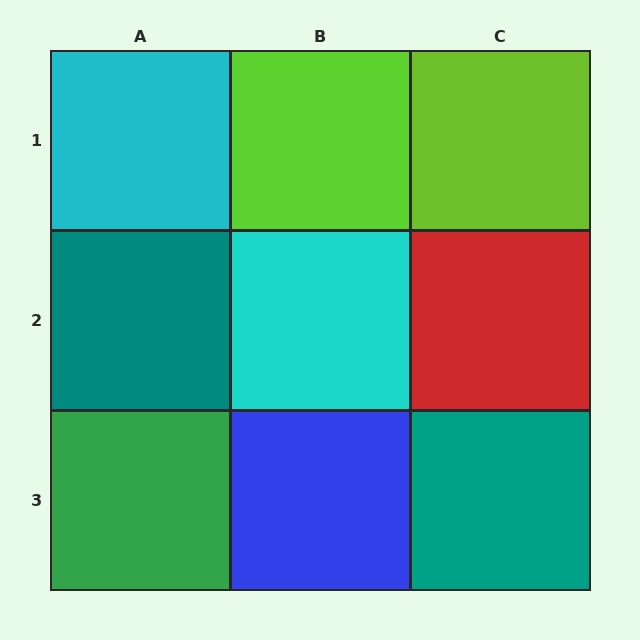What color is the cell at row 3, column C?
Teal.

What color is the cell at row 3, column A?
Green.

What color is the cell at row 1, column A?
Cyan.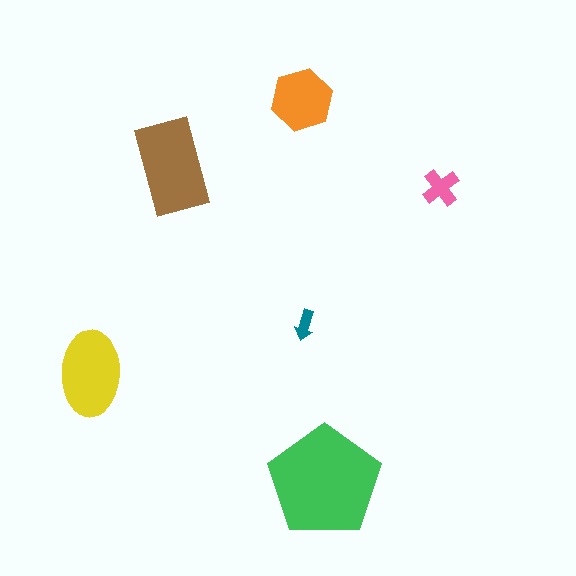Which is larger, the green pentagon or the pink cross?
The green pentagon.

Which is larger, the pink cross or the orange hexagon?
The orange hexagon.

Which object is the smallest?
The teal arrow.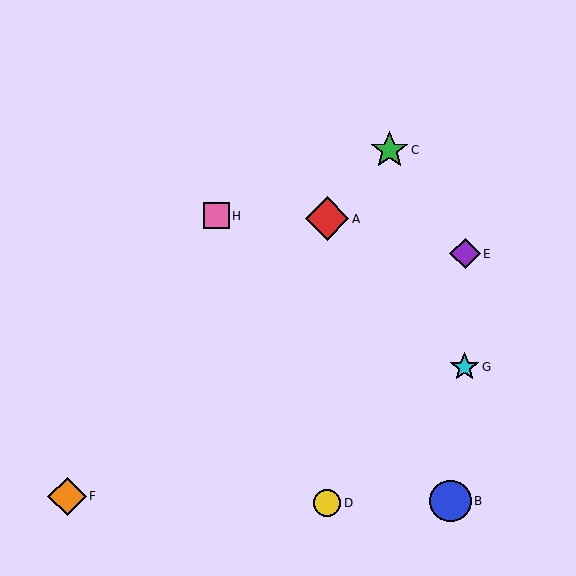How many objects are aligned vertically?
2 objects (A, D) are aligned vertically.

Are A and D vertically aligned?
Yes, both are at x≈327.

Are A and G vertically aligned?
No, A is at x≈327 and G is at x≈464.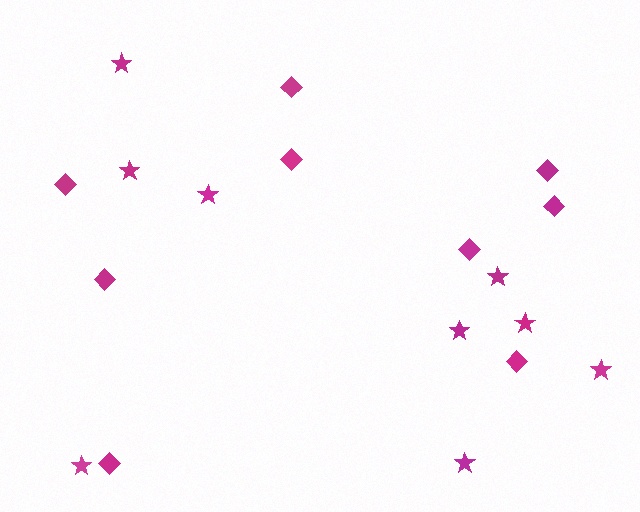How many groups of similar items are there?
There are 2 groups: one group of diamonds (9) and one group of stars (9).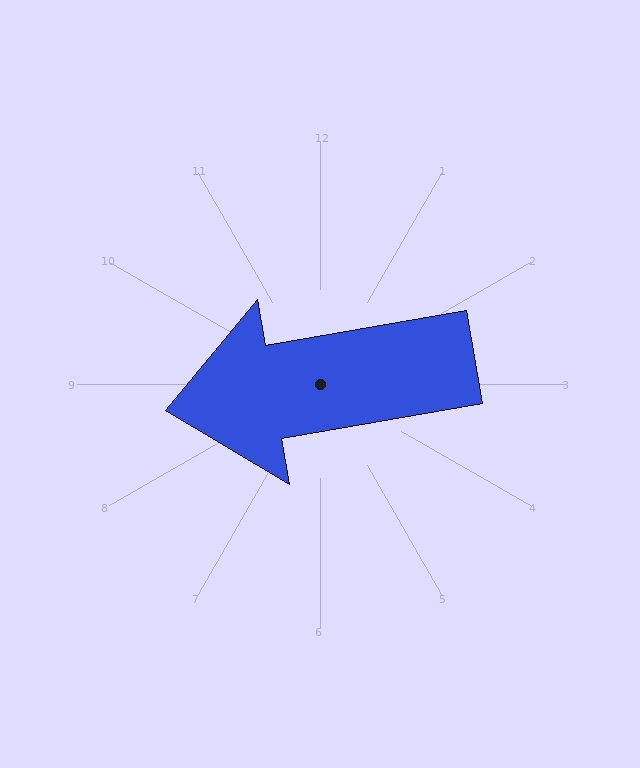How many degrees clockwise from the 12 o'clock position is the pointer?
Approximately 260 degrees.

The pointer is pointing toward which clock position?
Roughly 9 o'clock.